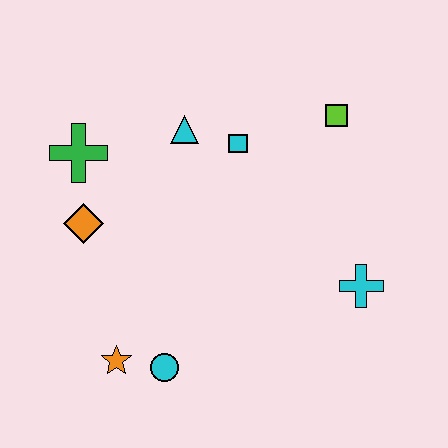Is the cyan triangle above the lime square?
No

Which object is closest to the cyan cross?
The lime square is closest to the cyan cross.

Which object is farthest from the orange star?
The lime square is farthest from the orange star.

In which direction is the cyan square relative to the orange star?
The cyan square is above the orange star.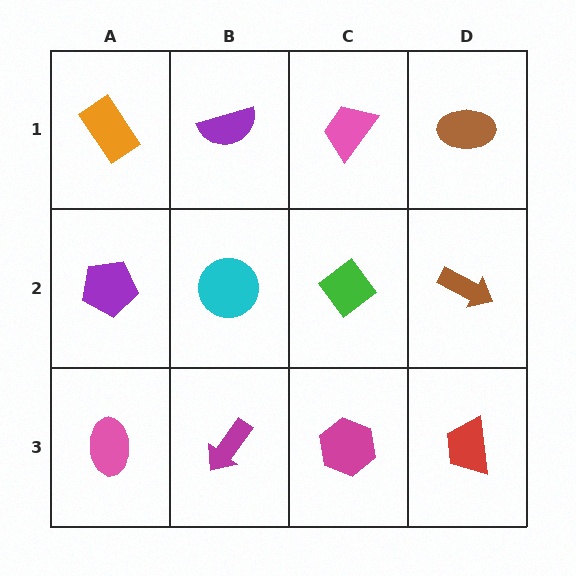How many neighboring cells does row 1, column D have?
2.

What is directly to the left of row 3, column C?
A magenta arrow.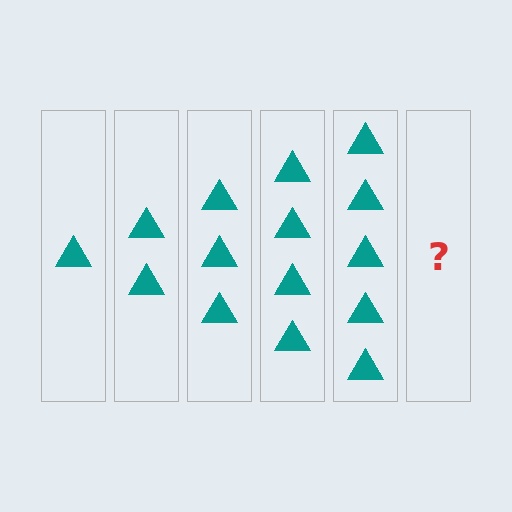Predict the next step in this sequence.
The next step is 6 triangles.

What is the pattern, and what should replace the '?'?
The pattern is that each step adds one more triangle. The '?' should be 6 triangles.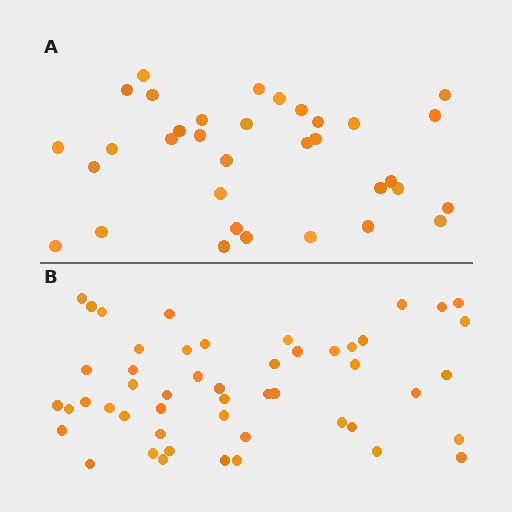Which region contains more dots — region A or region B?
Region B (the bottom region) has more dots.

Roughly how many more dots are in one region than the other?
Region B has approximately 15 more dots than region A.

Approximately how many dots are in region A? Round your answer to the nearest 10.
About 30 dots. (The exact count is 34, which rounds to 30.)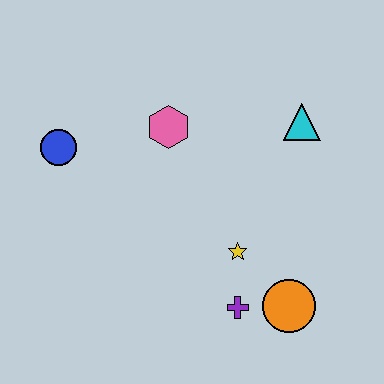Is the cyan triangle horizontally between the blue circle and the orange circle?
No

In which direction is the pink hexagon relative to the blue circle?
The pink hexagon is to the right of the blue circle.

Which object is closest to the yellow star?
The purple cross is closest to the yellow star.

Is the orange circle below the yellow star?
Yes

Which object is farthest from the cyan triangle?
The blue circle is farthest from the cyan triangle.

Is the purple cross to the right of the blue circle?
Yes